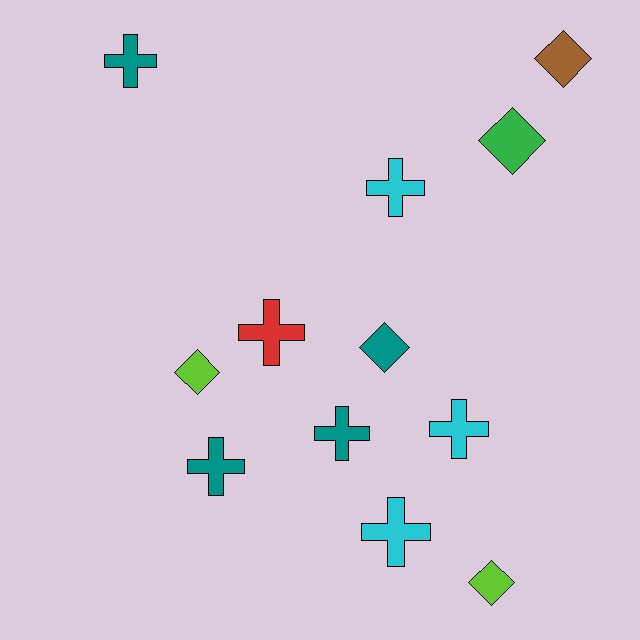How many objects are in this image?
There are 12 objects.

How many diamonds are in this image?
There are 5 diamonds.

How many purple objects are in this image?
There are no purple objects.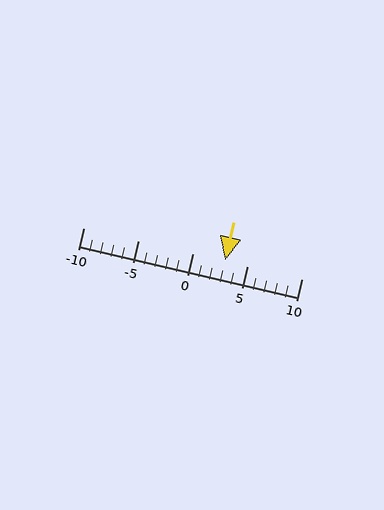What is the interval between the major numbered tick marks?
The major tick marks are spaced 5 units apart.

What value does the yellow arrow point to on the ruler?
The yellow arrow points to approximately 3.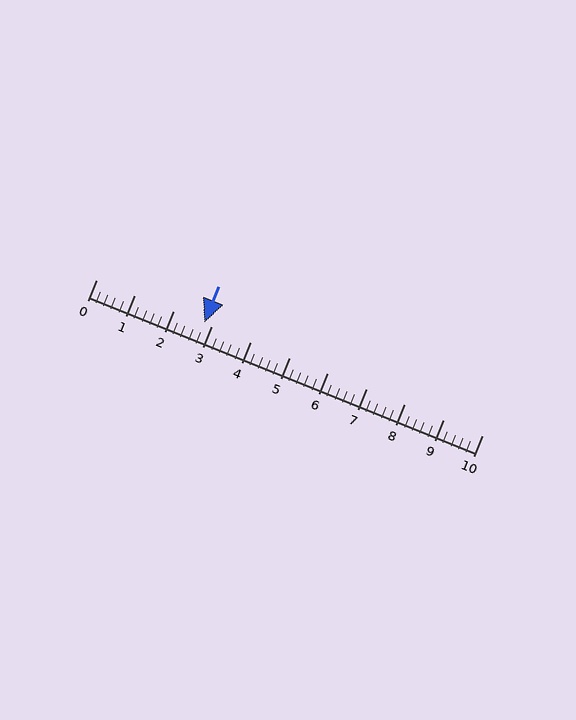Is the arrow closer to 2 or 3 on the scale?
The arrow is closer to 3.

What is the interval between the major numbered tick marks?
The major tick marks are spaced 1 units apart.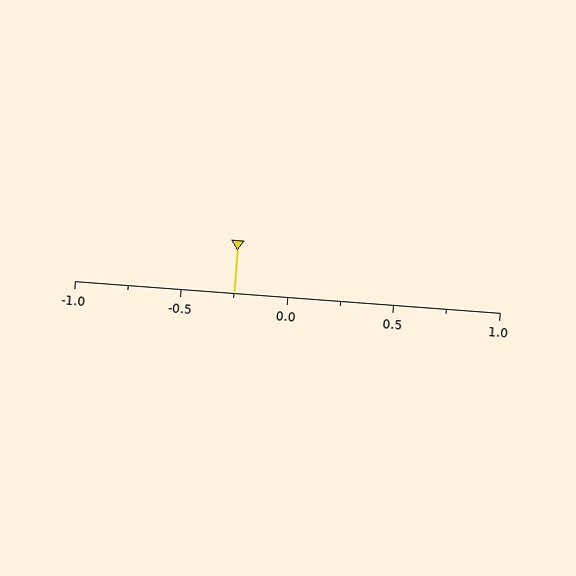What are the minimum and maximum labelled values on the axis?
The axis runs from -1.0 to 1.0.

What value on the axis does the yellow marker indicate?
The marker indicates approximately -0.25.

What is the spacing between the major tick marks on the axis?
The major ticks are spaced 0.5 apart.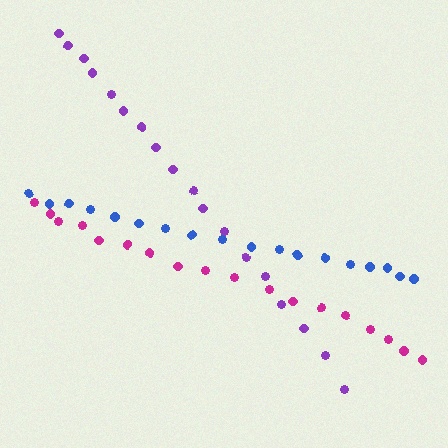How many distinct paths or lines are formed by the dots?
There are 3 distinct paths.